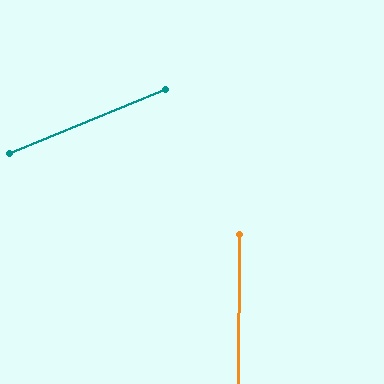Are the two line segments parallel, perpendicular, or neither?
Neither parallel nor perpendicular — they differ by about 67°.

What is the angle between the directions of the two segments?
Approximately 67 degrees.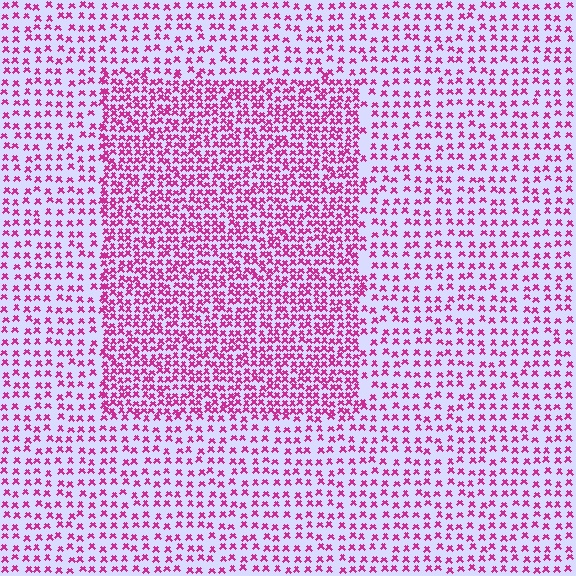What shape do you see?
I see a rectangle.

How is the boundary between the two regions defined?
The boundary is defined by a change in element density (approximately 1.9x ratio). All elements are the same color, size, and shape.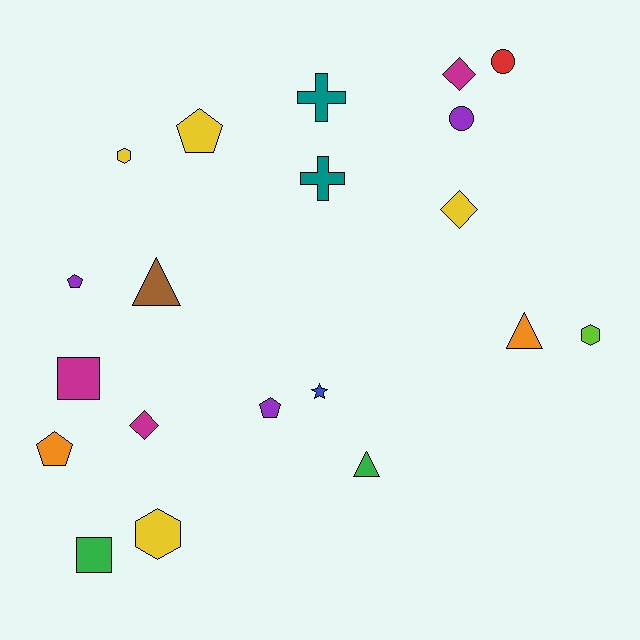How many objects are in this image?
There are 20 objects.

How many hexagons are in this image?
There are 3 hexagons.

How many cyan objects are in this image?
There are no cyan objects.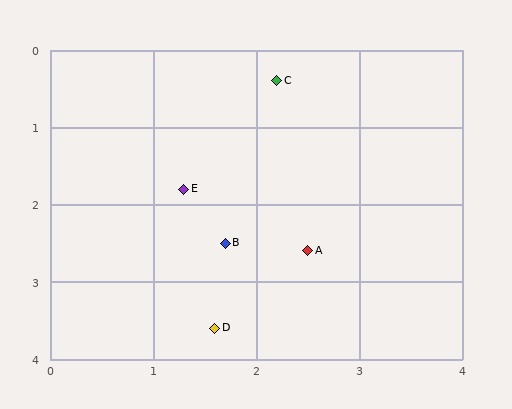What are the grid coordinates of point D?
Point D is at approximately (1.6, 3.6).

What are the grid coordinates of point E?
Point E is at approximately (1.3, 1.8).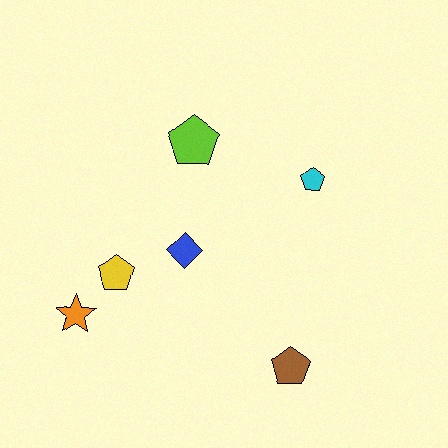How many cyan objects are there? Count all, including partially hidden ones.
There is 1 cyan object.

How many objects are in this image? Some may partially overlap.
There are 6 objects.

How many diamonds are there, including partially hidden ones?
There is 1 diamond.